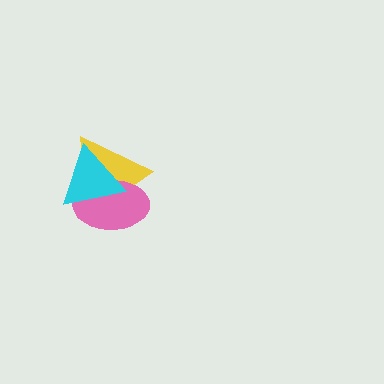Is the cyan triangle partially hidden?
No, no other shape covers it.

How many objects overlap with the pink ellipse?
2 objects overlap with the pink ellipse.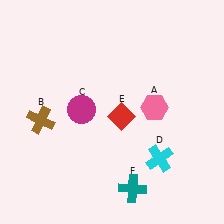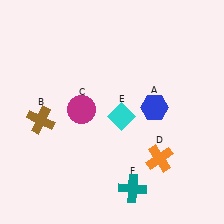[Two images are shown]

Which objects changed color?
A changed from pink to blue. D changed from cyan to orange. E changed from red to cyan.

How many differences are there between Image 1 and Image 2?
There are 3 differences between the two images.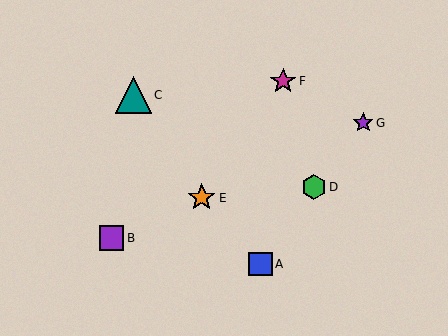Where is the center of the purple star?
The center of the purple star is at (363, 123).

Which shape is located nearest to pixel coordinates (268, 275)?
The blue square (labeled A) at (260, 264) is nearest to that location.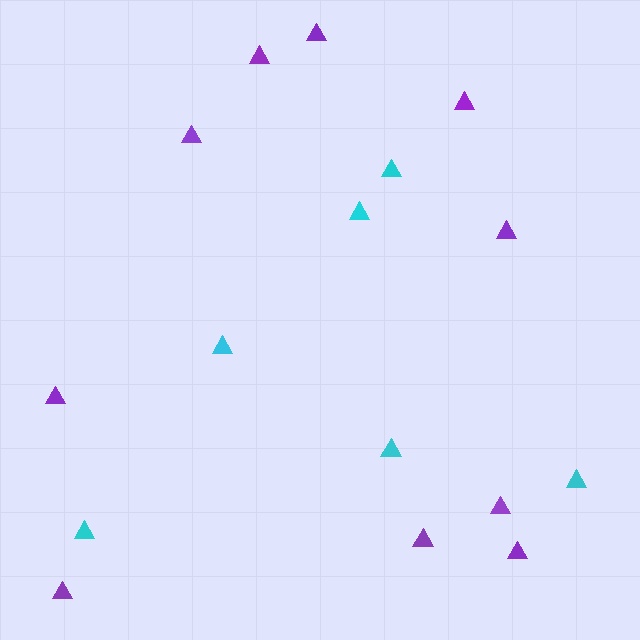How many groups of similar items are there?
There are 2 groups: one group of cyan triangles (6) and one group of purple triangles (10).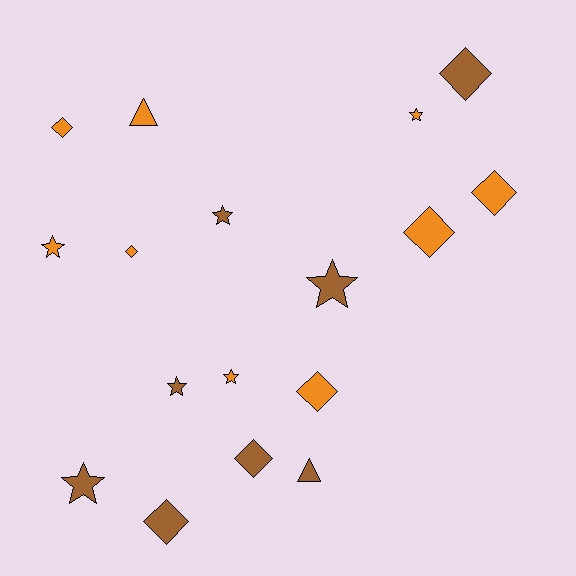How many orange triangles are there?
There is 1 orange triangle.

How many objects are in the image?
There are 17 objects.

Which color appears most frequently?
Orange, with 9 objects.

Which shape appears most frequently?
Diamond, with 8 objects.